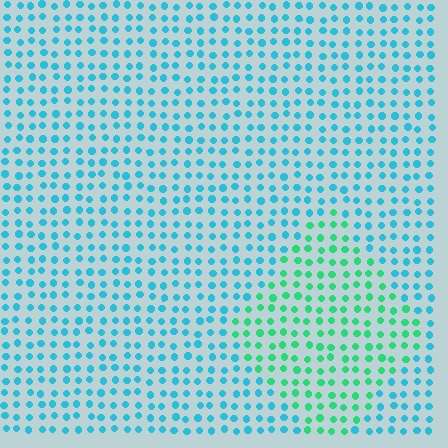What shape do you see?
I see a diamond.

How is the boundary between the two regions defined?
The boundary is defined purely by a slight shift in hue (about 43 degrees). Spacing, size, and orientation are identical on both sides.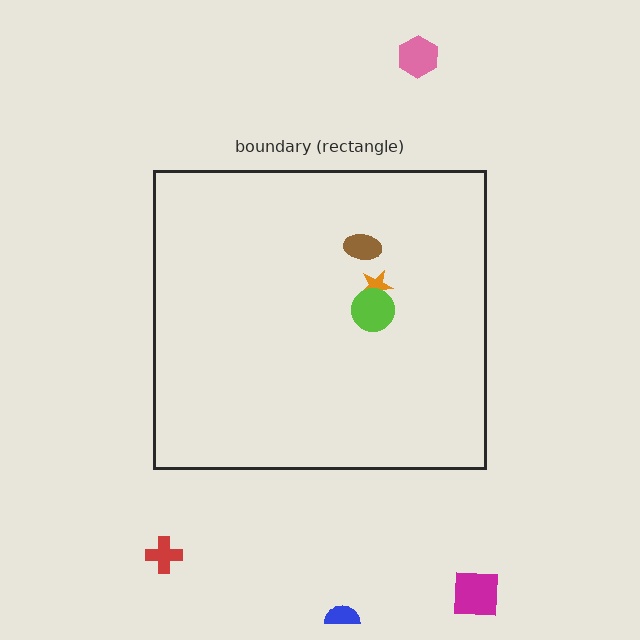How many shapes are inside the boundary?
3 inside, 4 outside.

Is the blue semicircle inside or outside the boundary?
Outside.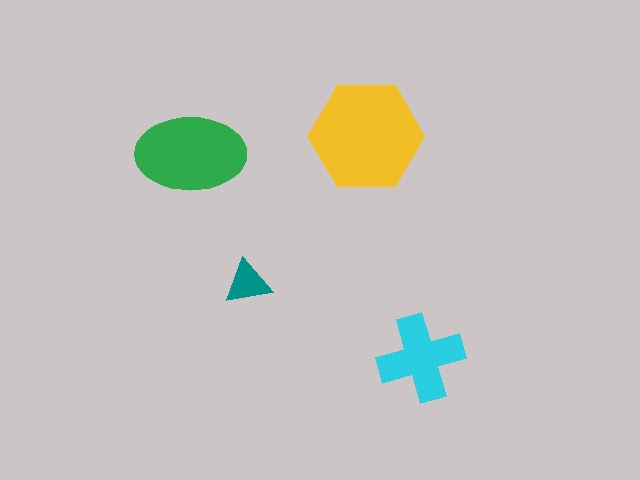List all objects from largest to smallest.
The yellow hexagon, the green ellipse, the cyan cross, the teal triangle.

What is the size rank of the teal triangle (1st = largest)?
4th.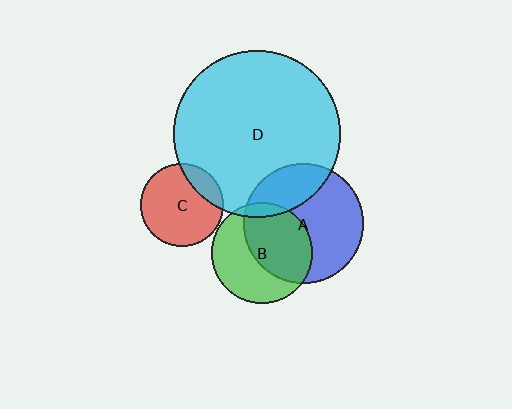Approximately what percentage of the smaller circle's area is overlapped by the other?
Approximately 25%.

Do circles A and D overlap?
Yes.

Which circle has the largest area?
Circle D (cyan).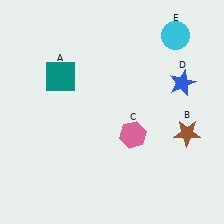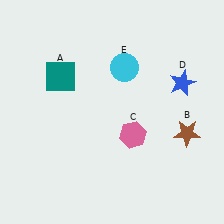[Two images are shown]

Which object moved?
The cyan circle (E) moved left.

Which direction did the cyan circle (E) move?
The cyan circle (E) moved left.